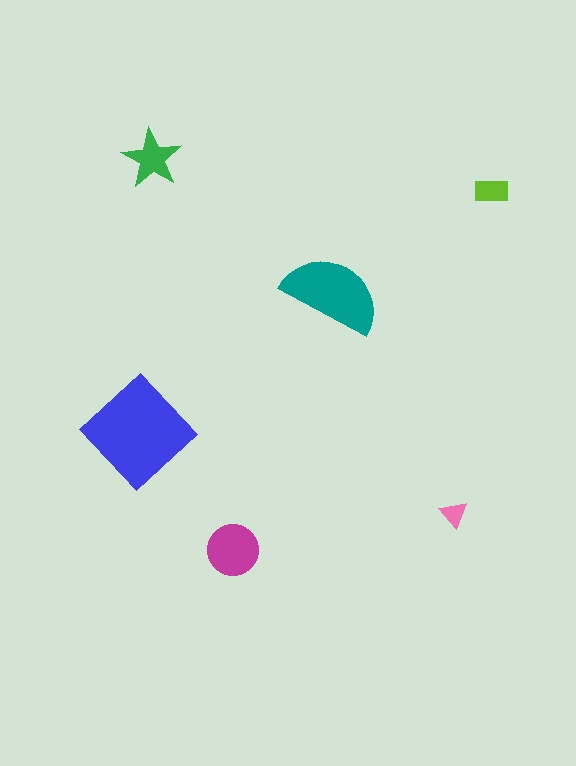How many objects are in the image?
There are 6 objects in the image.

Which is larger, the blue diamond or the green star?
The blue diamond.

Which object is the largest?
The blue diamond.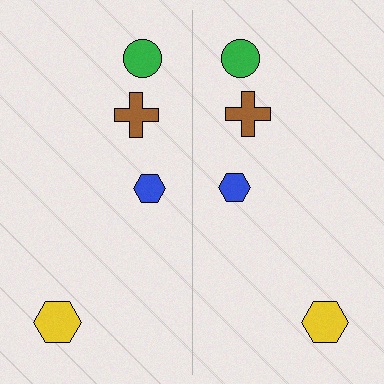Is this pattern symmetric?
Yes, this pattern has bilateral (reflection) symmetry.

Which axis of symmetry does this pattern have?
The pattern has a vertical axis of symmetry running through the center of the image.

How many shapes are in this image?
There are 8 shapes in this image.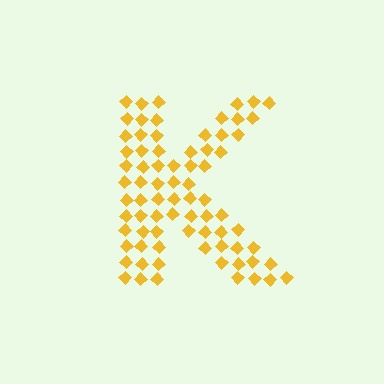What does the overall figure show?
The overall figure shows the letter K.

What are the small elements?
The small elements are diamonds.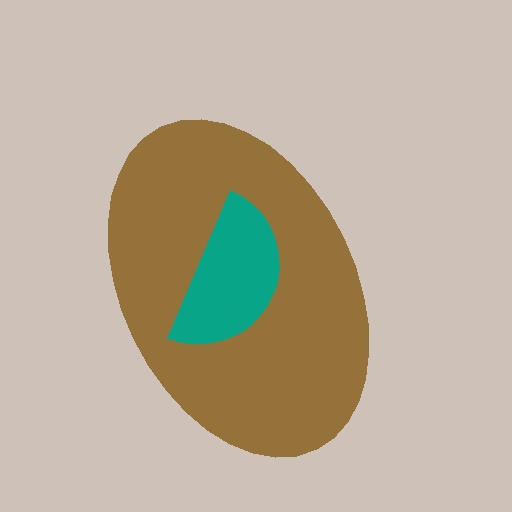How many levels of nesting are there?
2.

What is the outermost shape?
The brown ellipse.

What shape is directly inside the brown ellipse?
The teal semicircle.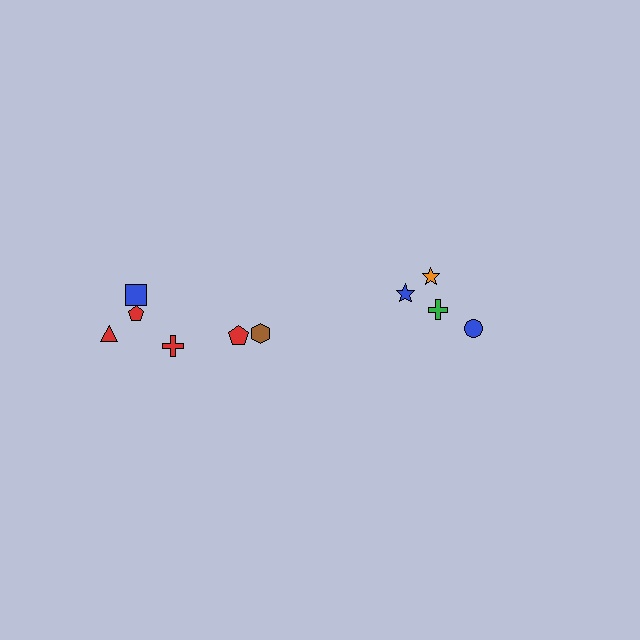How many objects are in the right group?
There are 4 objects.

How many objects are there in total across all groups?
There are 10 objects.